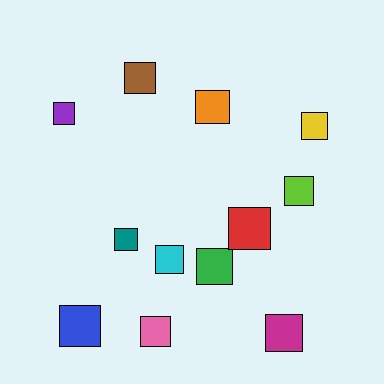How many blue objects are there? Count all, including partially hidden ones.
There is 1 blue object.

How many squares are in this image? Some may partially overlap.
There are 12 squares.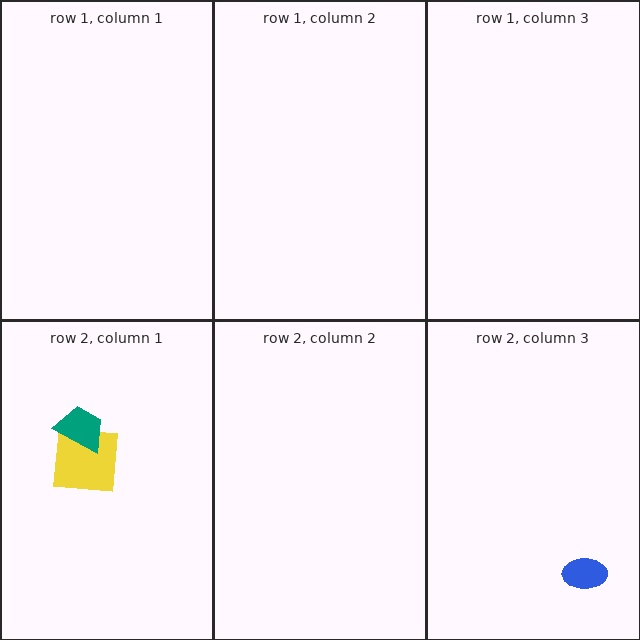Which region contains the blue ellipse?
The row 2, column 3 region.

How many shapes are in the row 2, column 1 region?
2.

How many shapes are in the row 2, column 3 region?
1.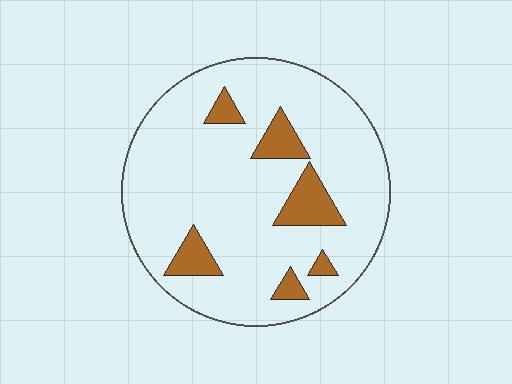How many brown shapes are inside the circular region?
6.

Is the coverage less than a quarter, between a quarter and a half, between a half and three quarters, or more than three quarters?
Less than a quarter.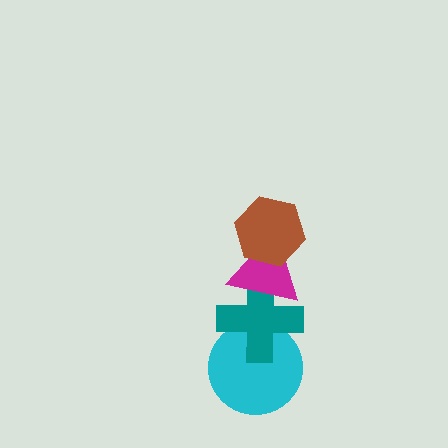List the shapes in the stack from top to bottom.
From top to bottom: the brown hexagon, the magenta triangle, the teal cross, the cyan circle.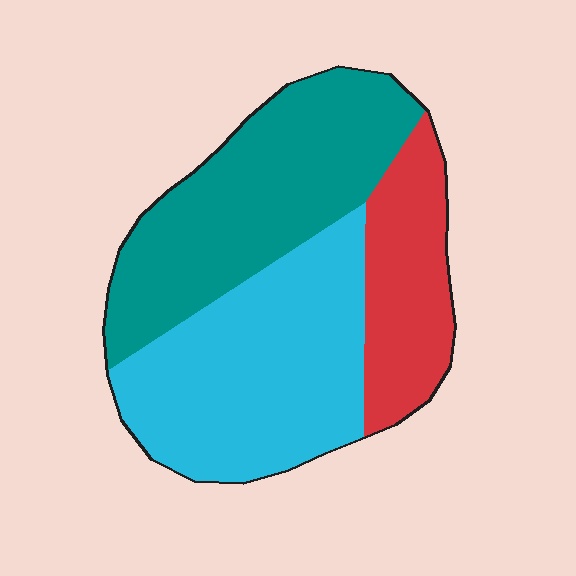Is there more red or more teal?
Teal.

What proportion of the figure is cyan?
Cyan covers about 40% of the figure.